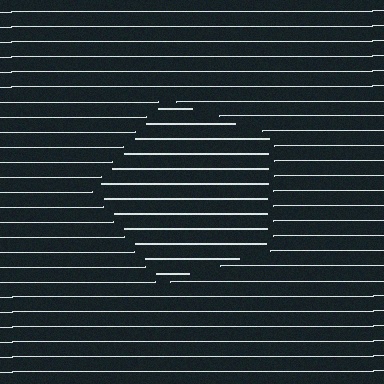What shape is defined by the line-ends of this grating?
An illusory pentagon. The interior of the shape contains the same grating, shifted by half a period — the contour is defined by the phase discontinuity where line-ends from the inner and outer gratings abut.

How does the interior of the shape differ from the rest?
The interior of the shape contains the same grating, shifted by half a period — the contour is defined by the phase discontinuity where line-ends from the inner and outer gratings abut.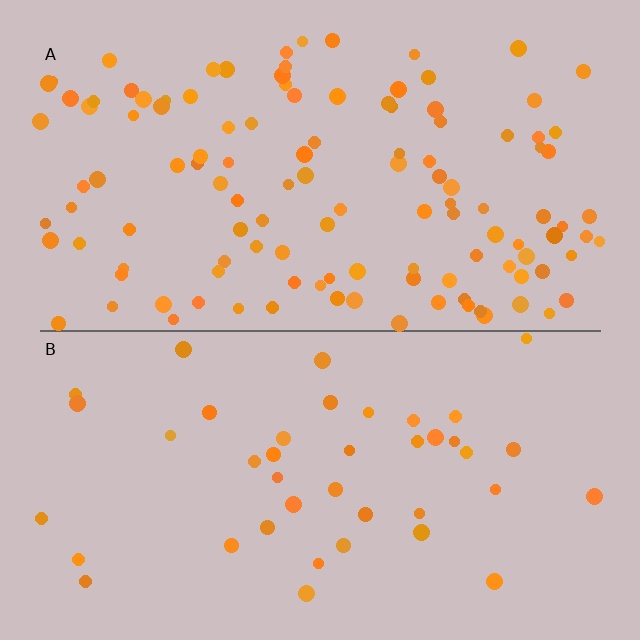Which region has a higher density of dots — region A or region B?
A (the top).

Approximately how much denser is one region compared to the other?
Approximately 2.9× — region A over region B.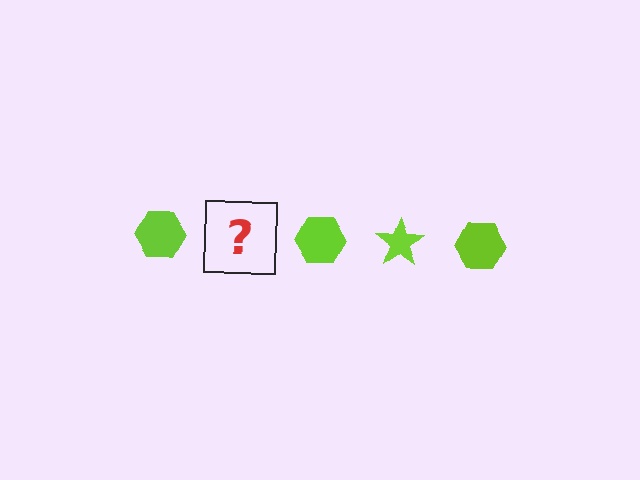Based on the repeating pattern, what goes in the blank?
The blank should be a lime star.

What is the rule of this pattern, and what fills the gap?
The rule is that the pattern cycles through hexagon, star shapes in lime. The gap should be filled with a lime star.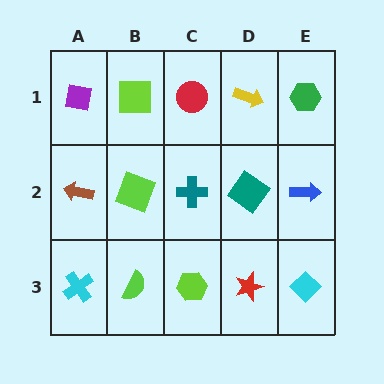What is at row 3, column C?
A lime hexagon.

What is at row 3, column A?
A cyan cross.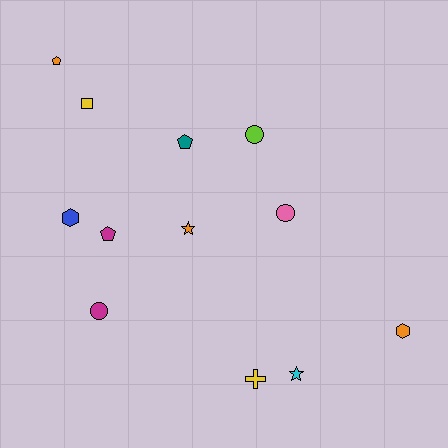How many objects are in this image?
There are 12 objects.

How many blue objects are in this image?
There is 1 blue object.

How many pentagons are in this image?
There are 3 pentagons.